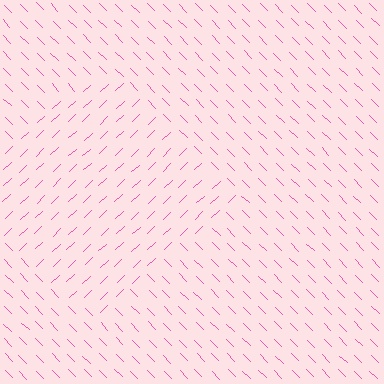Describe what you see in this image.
The image is filled with small pink line segments. A diamond region in the image has lines oriented differently from the surrounding lines, creating a visible texture boundary.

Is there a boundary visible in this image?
Yes, there is a texture boundary formed by a change in line orientation.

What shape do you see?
I see a diamond.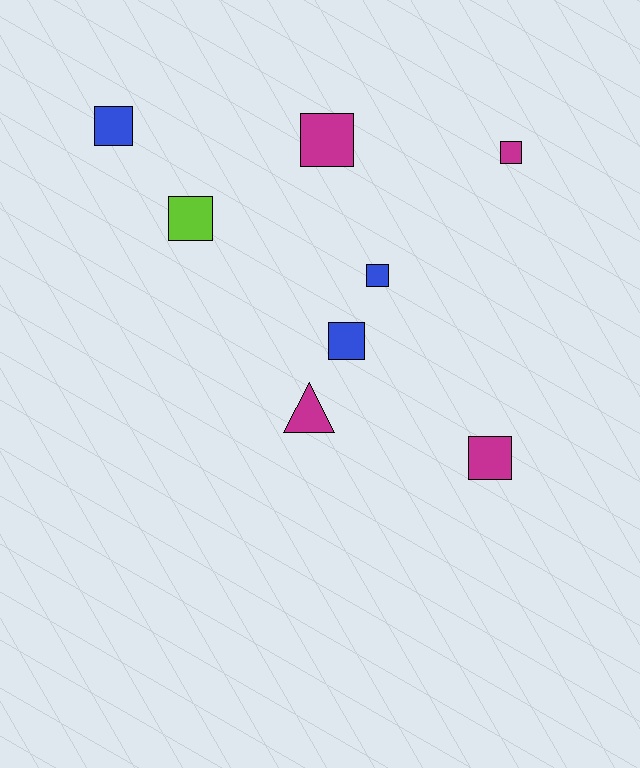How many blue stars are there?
There are no blue stars.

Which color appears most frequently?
Magenta, with 4 objects.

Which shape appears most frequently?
Square, with 7 objects.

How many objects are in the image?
There are 8 objects.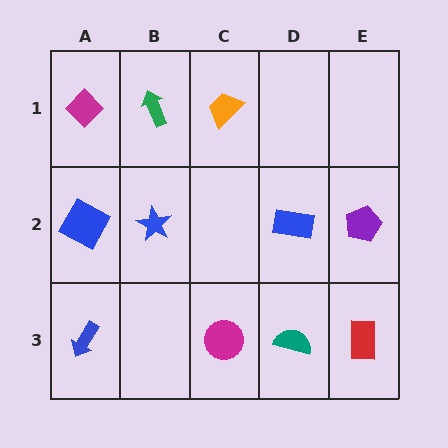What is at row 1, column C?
An orange trapezoid.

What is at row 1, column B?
A green arrow.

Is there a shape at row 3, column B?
No, that cell is empty.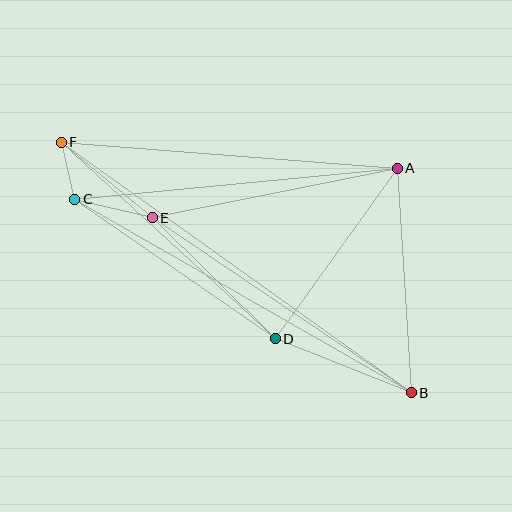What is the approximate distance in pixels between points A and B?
The distance between A and B is approximately 225 pixels.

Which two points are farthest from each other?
Points B and F are farthest from each other.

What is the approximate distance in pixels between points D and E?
The distance between D and E is approximately 173 pixels.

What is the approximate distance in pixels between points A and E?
The distance between A and E is approximately 250 pixels.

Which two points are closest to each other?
Points C and F are closest to each other.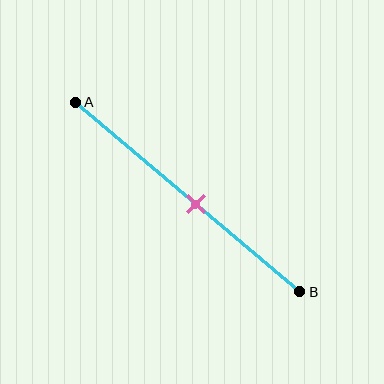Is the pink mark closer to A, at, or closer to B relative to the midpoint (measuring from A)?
The pink mark is closer to point B than the midpoint of segment AB.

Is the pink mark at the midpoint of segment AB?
No, the mark is at about 55% from A, not at the 50% midpoint.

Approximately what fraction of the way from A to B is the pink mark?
The pink mark is approximately 55% of the way from A to B.